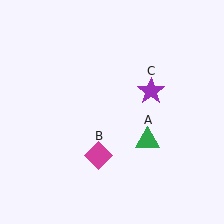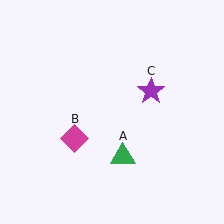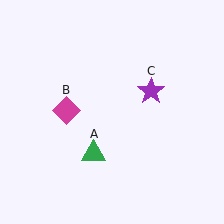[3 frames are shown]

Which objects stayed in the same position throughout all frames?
Purple star (object C) remained stationary.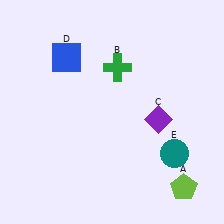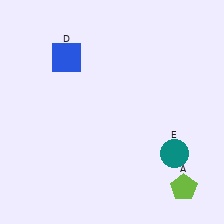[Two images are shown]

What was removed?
The purple diamond (C), the green cross (B) were removed in Image 2.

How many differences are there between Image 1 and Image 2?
There are 2 differences between the two images.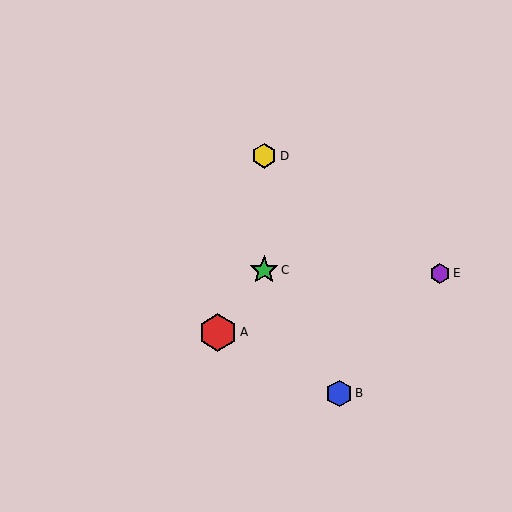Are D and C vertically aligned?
Yes, both are at x≈264.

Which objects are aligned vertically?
Objects C, D are aligned vertically.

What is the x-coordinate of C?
Object C is at x≈264.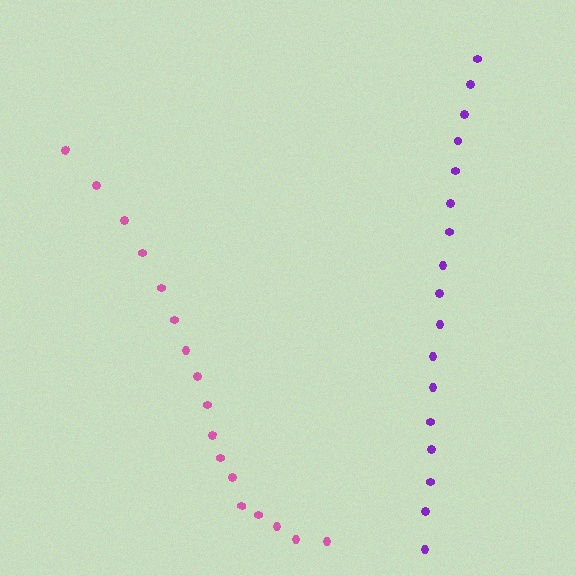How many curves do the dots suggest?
There are 2 distinct paths.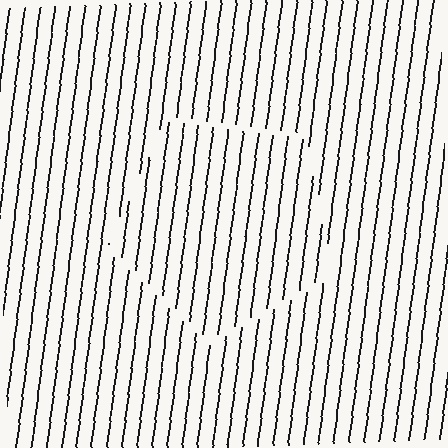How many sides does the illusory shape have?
5 sides — the line-ends trace a pentagon.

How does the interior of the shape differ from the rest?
The interior of the shape contains the same grating, shifted by half a period — the contour is defined by the phase discontinuity where line-ends from the inner and outer gratings abut.